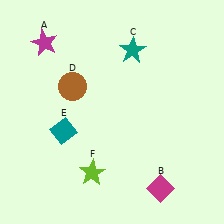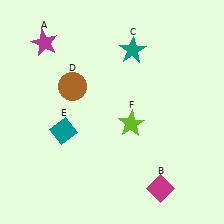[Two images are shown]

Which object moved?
The lime star (F) moved up.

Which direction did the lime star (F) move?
The lime star (F) moved up.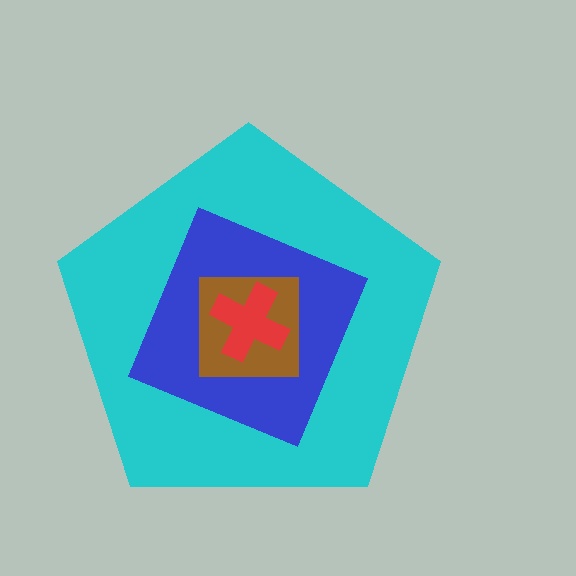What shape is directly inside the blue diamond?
The brown square.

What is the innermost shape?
The red cross.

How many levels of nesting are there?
4.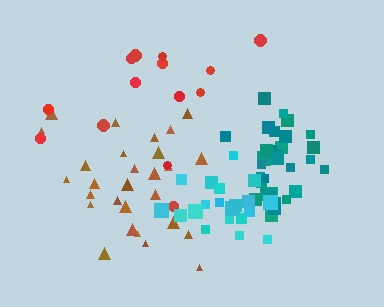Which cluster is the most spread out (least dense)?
Red.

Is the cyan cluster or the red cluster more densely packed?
Cyan.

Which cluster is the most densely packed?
Teal.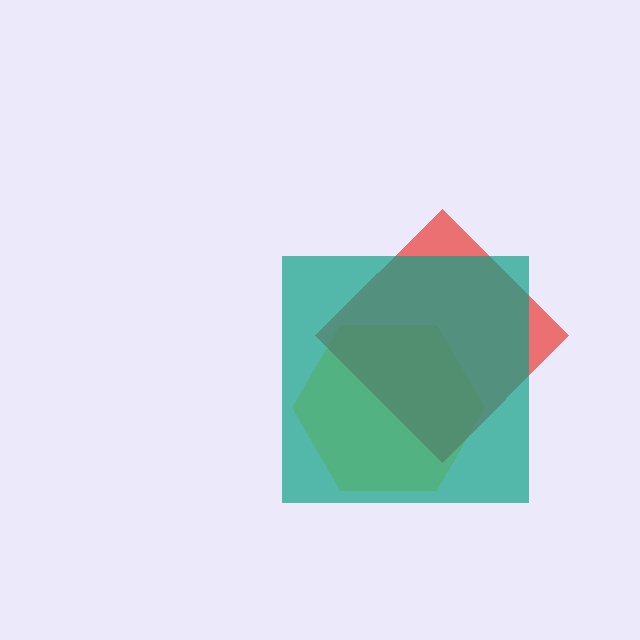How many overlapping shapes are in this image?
There are 3 overlapping shapes in the image.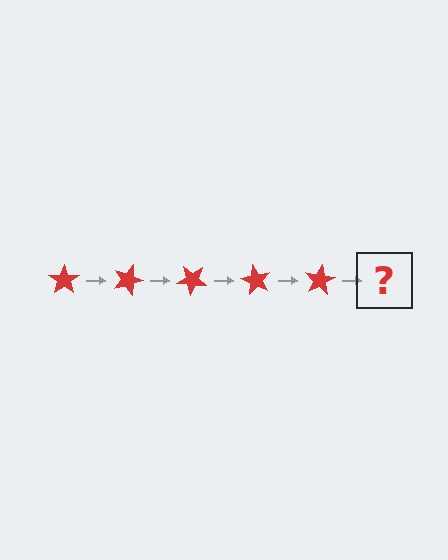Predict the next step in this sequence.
The next step is a red star rotated 100 degrees.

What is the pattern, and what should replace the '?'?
The pattern is that the star rotates 20 degrees each step. The '?' should be a red star rotated 100 degrees.